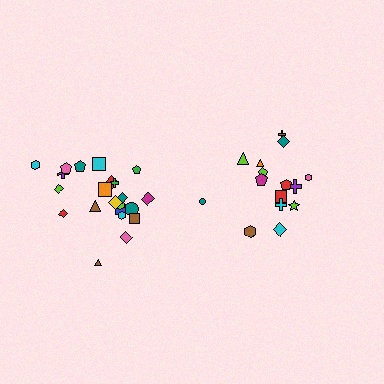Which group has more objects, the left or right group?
The left group.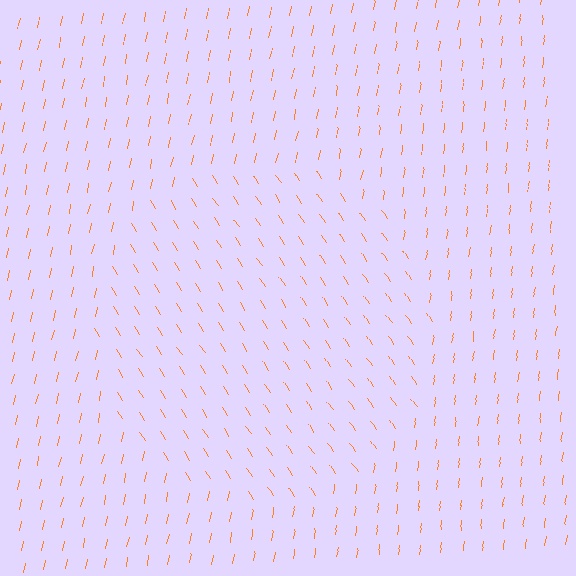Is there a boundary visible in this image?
Yes, there is a texture boundary formed by a change in line orientation.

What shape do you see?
I see a circle.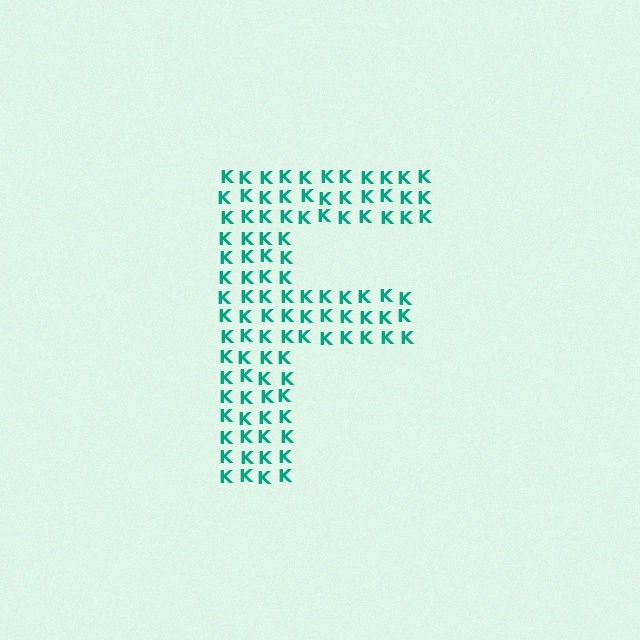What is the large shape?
The large shape is the letter F.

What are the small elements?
The small elements are letter K's.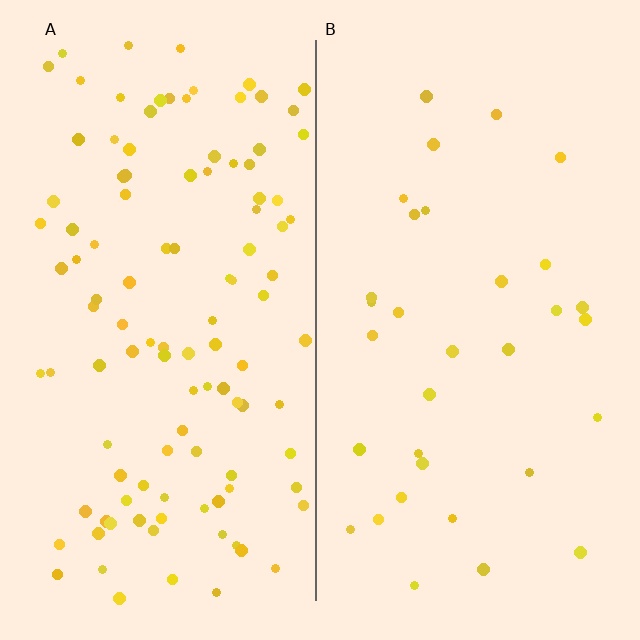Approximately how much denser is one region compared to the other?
Approximately 3.4× — region A over region B.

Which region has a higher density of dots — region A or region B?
A (the left).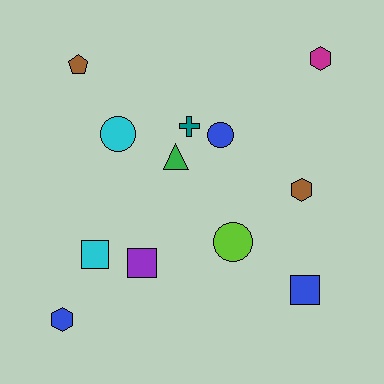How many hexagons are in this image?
There are 3 hexagons.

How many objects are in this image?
There are 12 objects.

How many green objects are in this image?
There is 1 green object.